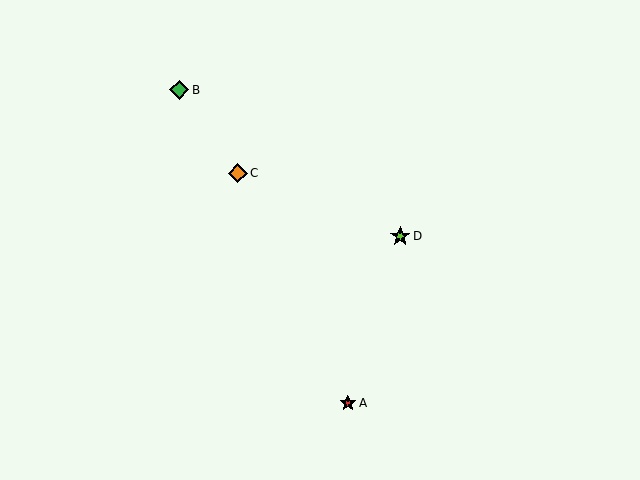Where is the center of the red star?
The center of the red star is at (348, 403).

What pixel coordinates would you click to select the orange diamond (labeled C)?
Click at (238, 173) to select the orange diamond C.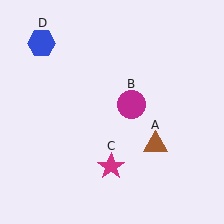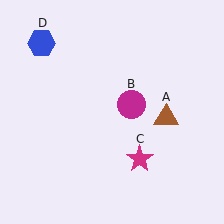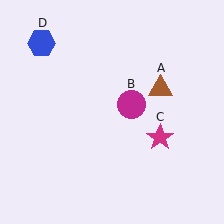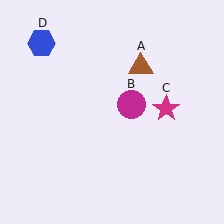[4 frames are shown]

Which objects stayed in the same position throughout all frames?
Magenta circle (object B) and blue hexagon (object D) remained stationary.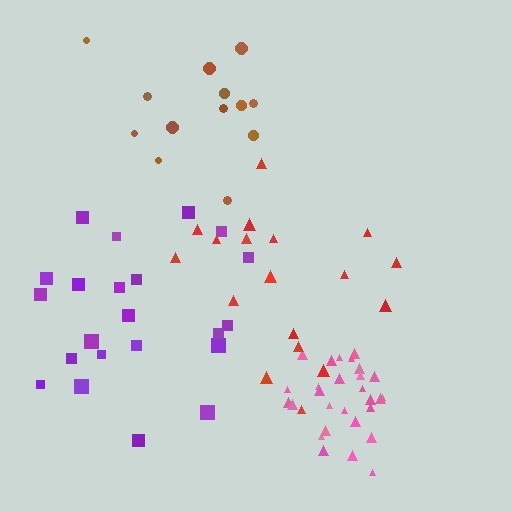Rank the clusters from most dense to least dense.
pink, red, purple, brown.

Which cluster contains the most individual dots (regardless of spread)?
Pink (28).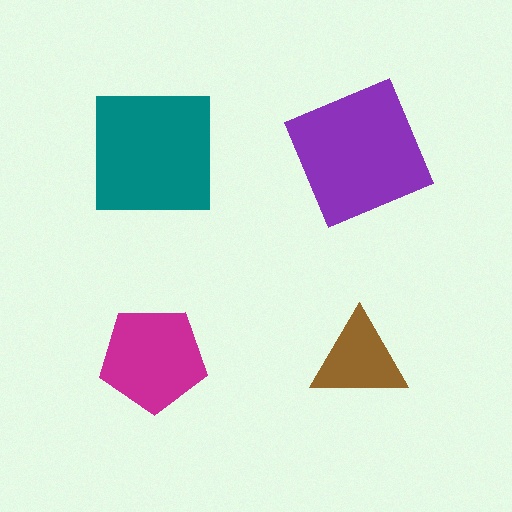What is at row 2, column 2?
A brown triangle.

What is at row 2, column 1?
A magenta pentagon.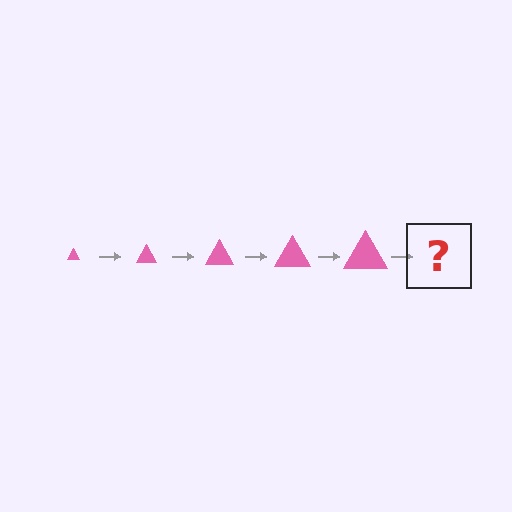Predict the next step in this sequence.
The next step is a pink triangle, larger than the previous one.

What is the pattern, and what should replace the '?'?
The pattern is that the triangle gets progressively larger each step. The '?' should be a pink triangle, larger than the previous one.